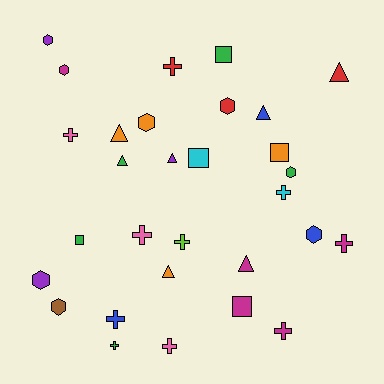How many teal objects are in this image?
There are no teal objects.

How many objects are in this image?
There are 30 objects.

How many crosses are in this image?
There are 10 crosses.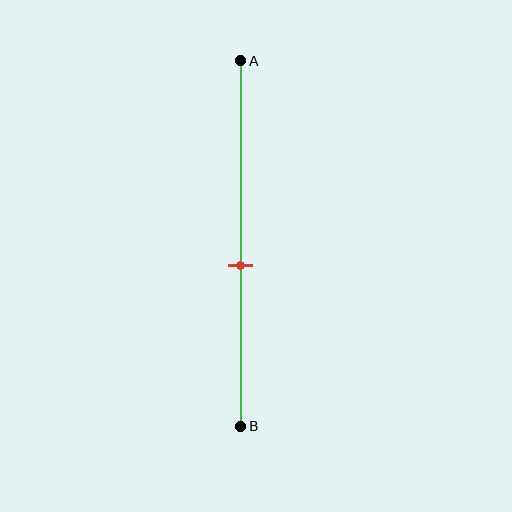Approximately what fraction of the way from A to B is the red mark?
The red mark is approximately 55% of the way from A to B.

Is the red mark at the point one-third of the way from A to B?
No, the mark is at about 55% from A, not at the 33% one-third point.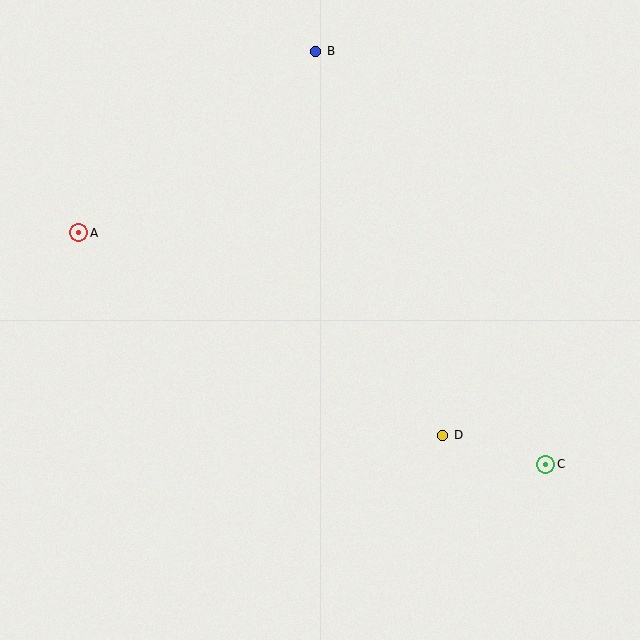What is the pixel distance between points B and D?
The distance between B and D is 405 pixels.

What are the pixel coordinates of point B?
Point B is at (316, 51).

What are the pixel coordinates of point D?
Point D is at (443, 435).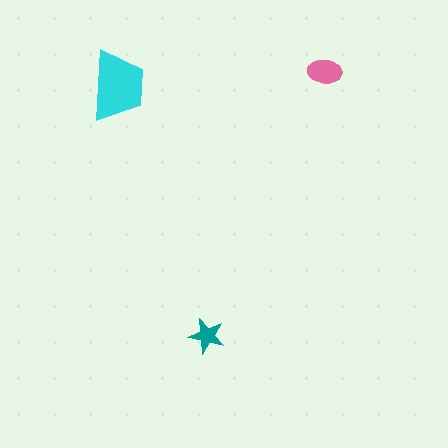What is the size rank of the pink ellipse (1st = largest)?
2nd.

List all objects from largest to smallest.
The cyan trapezoid, the pink ellipse, the teal star.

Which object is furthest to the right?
The pink ellipse is rightmost.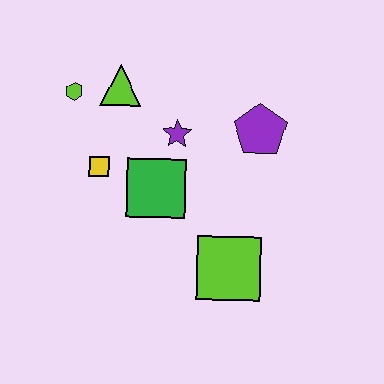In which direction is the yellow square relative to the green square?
The yellow square is to the left of the green square.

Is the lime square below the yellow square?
Yes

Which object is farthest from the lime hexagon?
The lime square is farthest from the lime hexagon.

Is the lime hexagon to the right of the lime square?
No